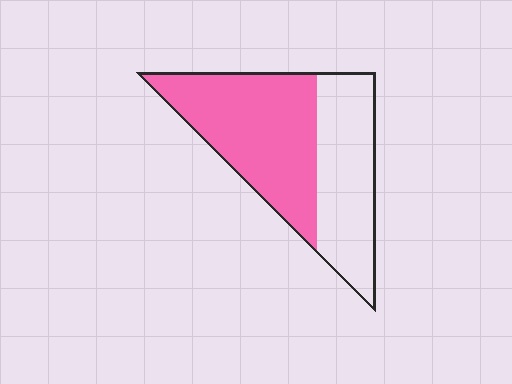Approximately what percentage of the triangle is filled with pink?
Approximately 55%.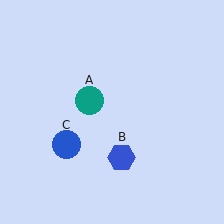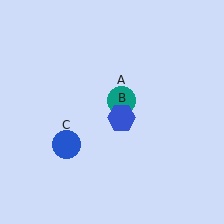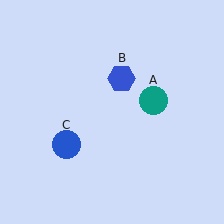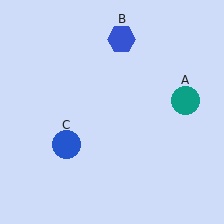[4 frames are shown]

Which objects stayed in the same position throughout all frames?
Blue circle (object C) remained stationary.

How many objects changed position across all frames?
2 objects changed position: teal circle (object A), blue hexagon (object B).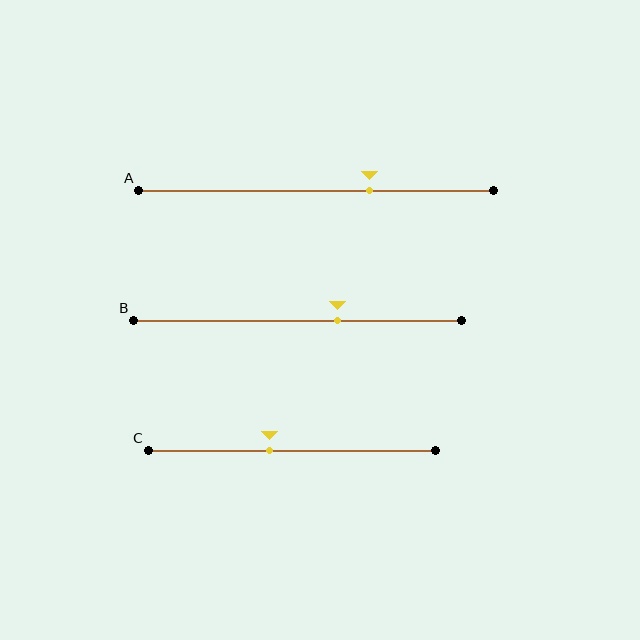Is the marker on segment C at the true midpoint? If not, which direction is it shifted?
No, the marker on segment C is shifted to the left by about 8% of the segment length.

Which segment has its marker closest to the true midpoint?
Segment C has its marker closest to the true midpoint.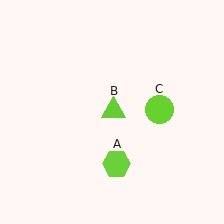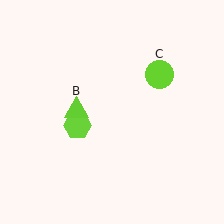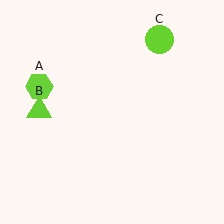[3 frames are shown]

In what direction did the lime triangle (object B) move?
The lime triangle (object B) moved left.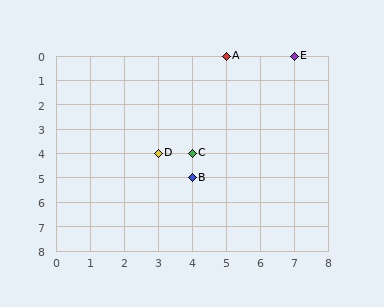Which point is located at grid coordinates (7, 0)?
Point E is at (7, 0).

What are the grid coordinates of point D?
Point D is at grid coordinates (3, 4).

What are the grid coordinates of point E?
Point E is at grid coordinates (7, 0).